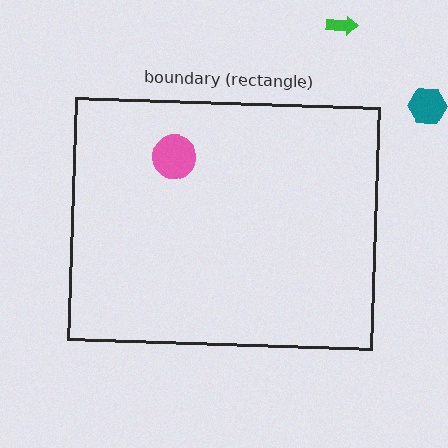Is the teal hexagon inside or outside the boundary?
Outside.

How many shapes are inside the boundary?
1 inside, 2 outside.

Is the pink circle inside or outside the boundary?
Inside.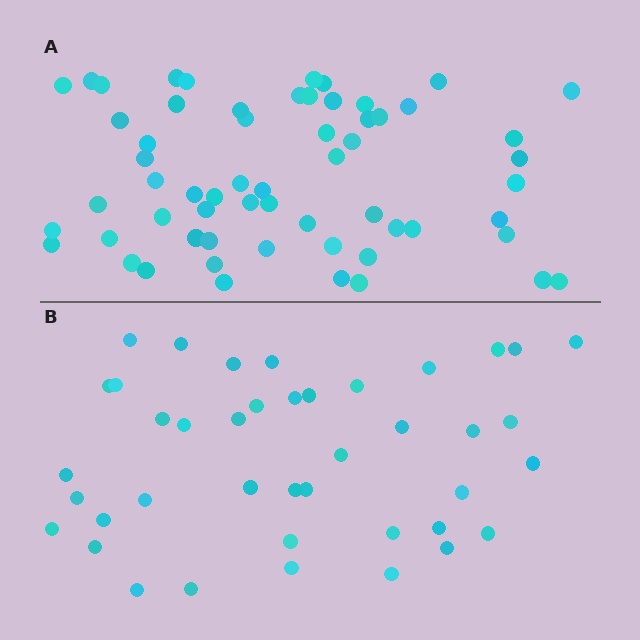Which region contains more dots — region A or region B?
Region A (the top region) has more dots.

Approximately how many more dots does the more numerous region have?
Region A has approximately 20 more dots than region B.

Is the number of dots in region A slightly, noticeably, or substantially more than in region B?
Region A has substantially more. The ratio is roughly 1.5 to 1.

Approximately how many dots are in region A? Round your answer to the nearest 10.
About 60 dots.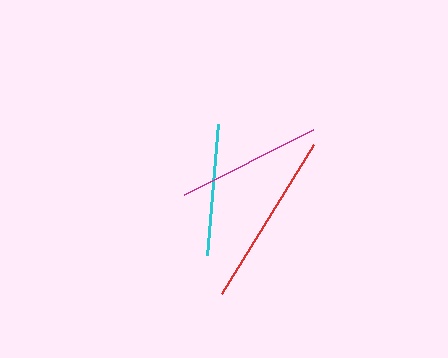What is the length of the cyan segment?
The cyan segment is approximately 131 pixels long.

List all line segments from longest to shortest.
From longest to shortest: red, magenta, cyan.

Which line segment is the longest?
The red line is the longest at approximately 175 pixels.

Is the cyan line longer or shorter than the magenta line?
The magenta line is longer than the cyan line.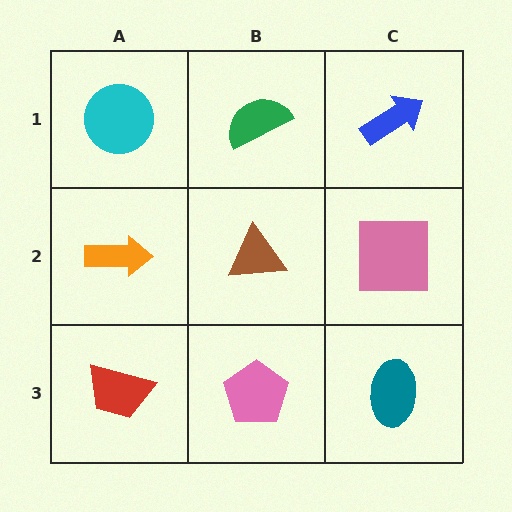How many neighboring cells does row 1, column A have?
2.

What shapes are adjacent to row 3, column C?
A pink square (row 2, column C), a pink pentagon (row 3, column B).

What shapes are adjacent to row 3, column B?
A brown triangle (row 2, column B), a red trapezoid (row 3, column A), a teal ellipse (row 3, column C).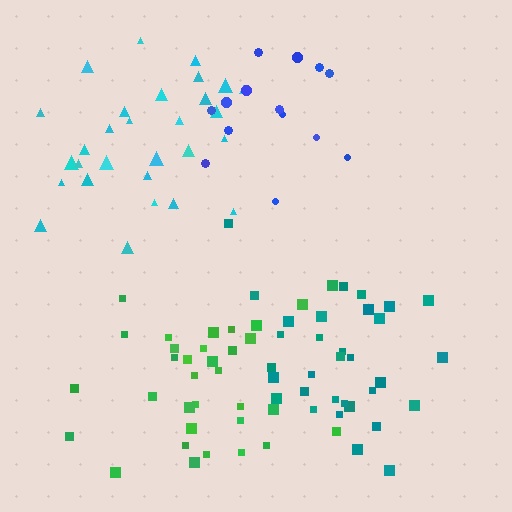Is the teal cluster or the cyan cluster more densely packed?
Teal.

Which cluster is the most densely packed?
Teal.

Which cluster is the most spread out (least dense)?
Blue.